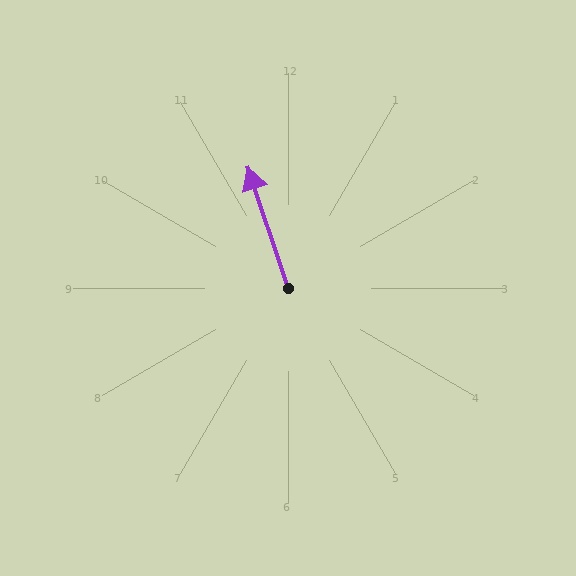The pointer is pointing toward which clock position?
Roughly 11 o'clock.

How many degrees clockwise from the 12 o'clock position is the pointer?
Approximately 342 degrees.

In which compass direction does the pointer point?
North.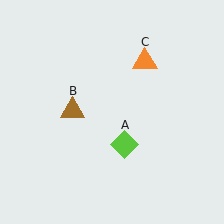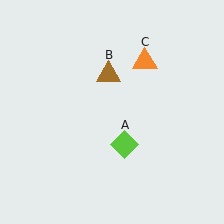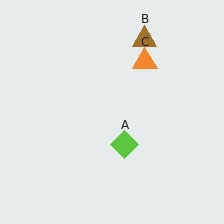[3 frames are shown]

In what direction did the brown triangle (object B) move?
The brown triangle (object B) moved up and to the right.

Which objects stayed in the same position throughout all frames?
Lime diamond (object A) and orange triangle (object C) remained stationary.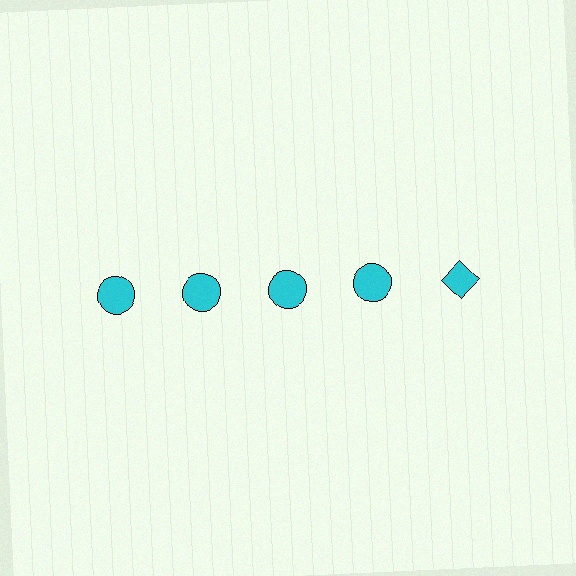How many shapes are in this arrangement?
There are 5 shapes arranged in a grid pattern.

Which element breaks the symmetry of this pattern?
The cyan diamond in the top row, rightmost column breaks the symmetry. All other shapes are cyan circles.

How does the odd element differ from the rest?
It has a different shape: diamond instead of circle.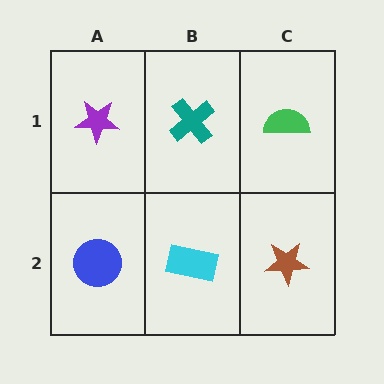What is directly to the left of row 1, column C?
A teal cross.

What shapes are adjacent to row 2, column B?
A teal cross (row 1, column B), a blue circle (row 2, column A), a brown star (row 2, column C).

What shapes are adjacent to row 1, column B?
A cyan rectangle (row 2, column B), a purple star (row 1, column A), a green semicircle (row 1, column C).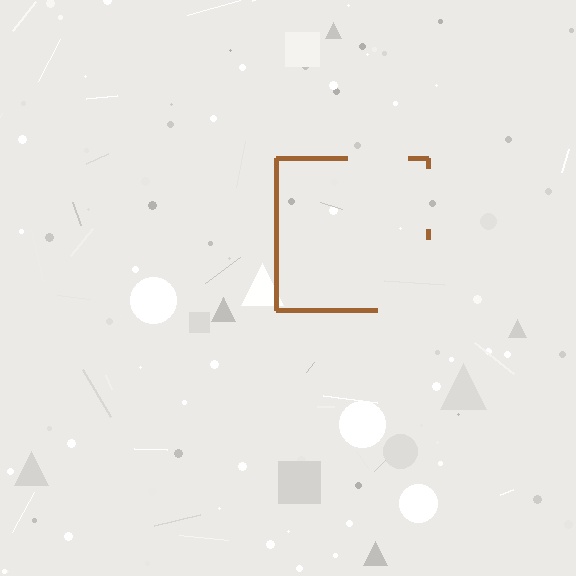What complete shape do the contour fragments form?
The contour fragments form a square.